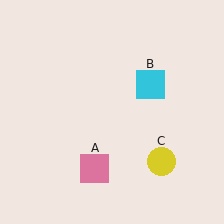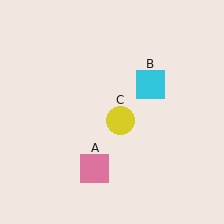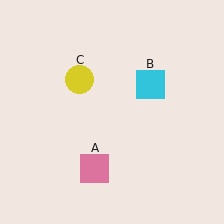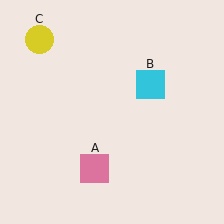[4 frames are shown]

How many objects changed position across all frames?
1 object changed position: yellow circle (object C).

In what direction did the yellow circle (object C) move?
The yellow circle (object C) moved up and to the left.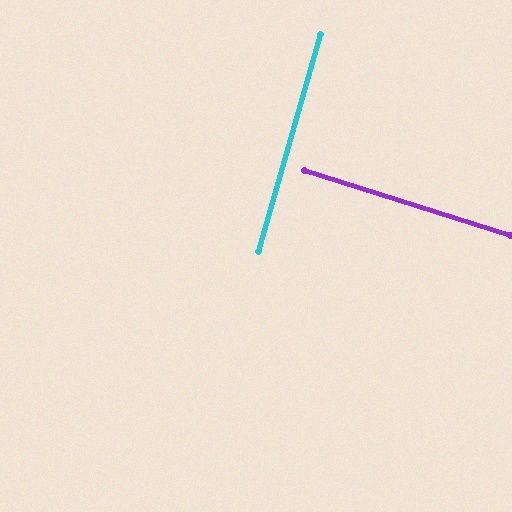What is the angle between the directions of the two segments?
Approximately 89 degrees.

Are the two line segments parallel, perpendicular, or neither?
Perpendicular — they meet at approximately 89°.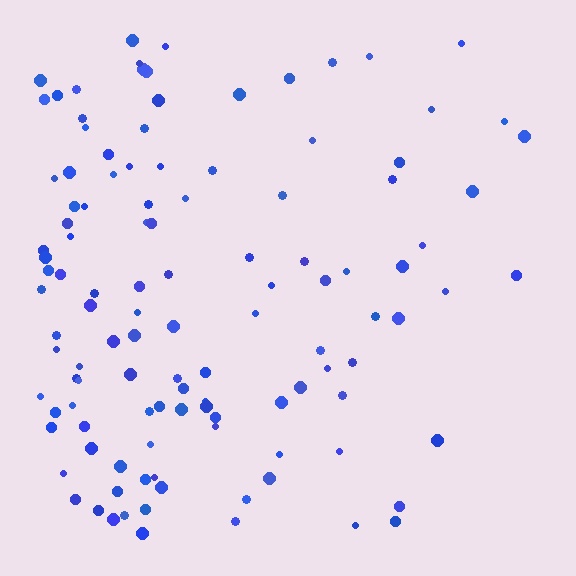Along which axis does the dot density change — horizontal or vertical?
Horizontal.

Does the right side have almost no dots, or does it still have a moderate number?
Still a moderate number, just noticeably fewer than the left.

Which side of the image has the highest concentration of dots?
The left.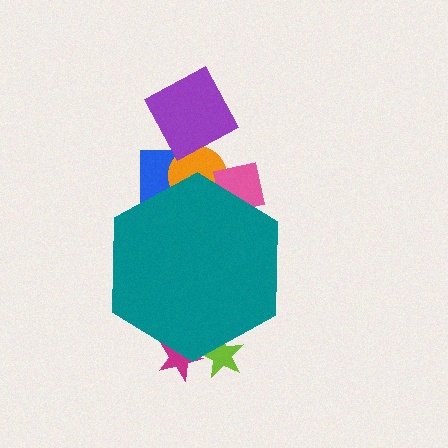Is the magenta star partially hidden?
Yes, the magenta star is partially hidden behind the teal hexagon.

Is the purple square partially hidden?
No, the purple square is fully visible.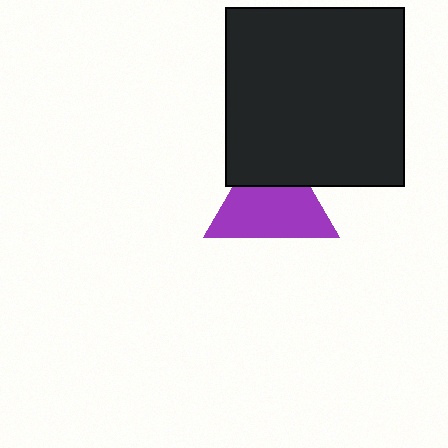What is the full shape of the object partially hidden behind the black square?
The partially hidden object is a purple triangle.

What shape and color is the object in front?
The object in front is a black square.